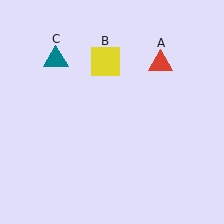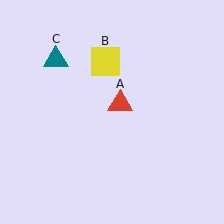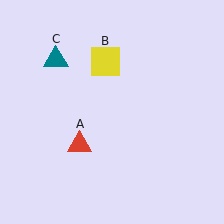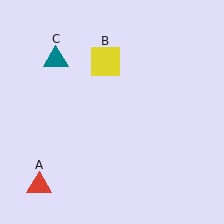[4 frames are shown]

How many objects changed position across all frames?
1 object changed position: red triangle (object A).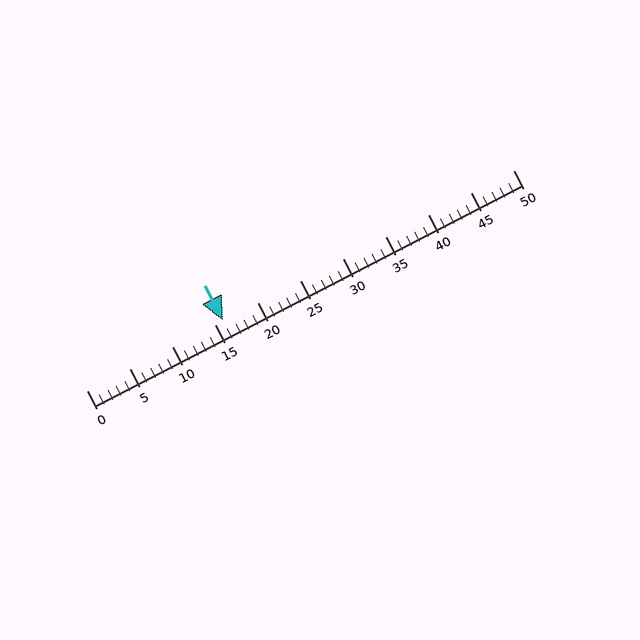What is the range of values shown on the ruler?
The ruler shows values from 0 to 50.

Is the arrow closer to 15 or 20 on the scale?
The arrow is closer to 15.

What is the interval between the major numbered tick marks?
The major tick marks are spaced 5 units apart.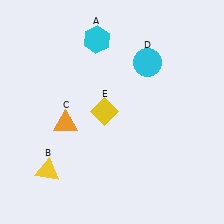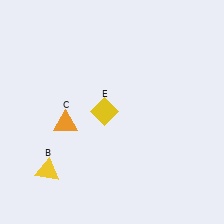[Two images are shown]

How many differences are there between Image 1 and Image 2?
There are 2 differences between the two images.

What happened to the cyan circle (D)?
The cyan circle (D) was removed in Image 2. It was in the top-right area of Image 1.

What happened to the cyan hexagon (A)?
The cyan hexagon (A) was removed in Image 2. It was in the top-left area of Image 1.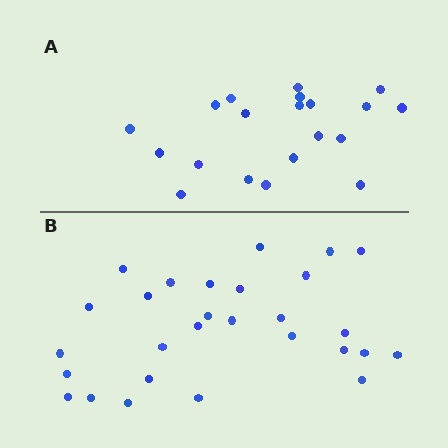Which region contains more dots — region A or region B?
Region B (the bottom region) has more dots.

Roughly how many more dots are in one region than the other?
Region B has roughly 8 or so more dots than region A.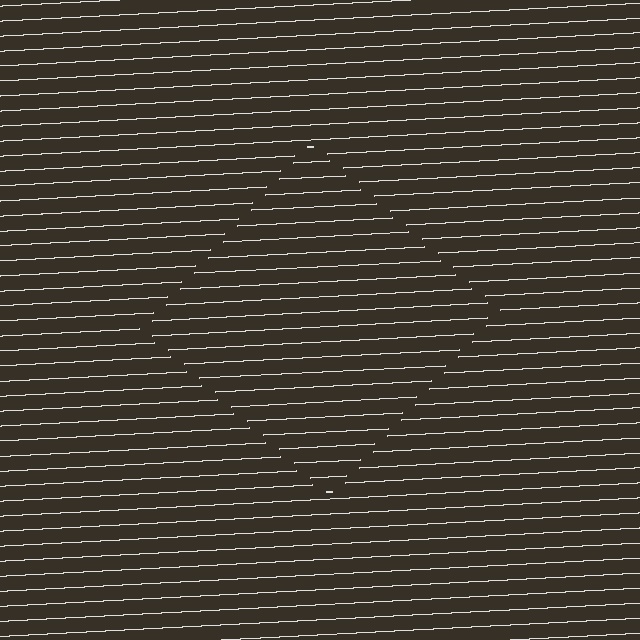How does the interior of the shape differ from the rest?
The interior of the shape contains the same grating, shifted by half a period — the contour is defined by the phase discontinuity where line-ends from the inner and outer gratings abut.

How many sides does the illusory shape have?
4 sides — the line-ends trace a square.